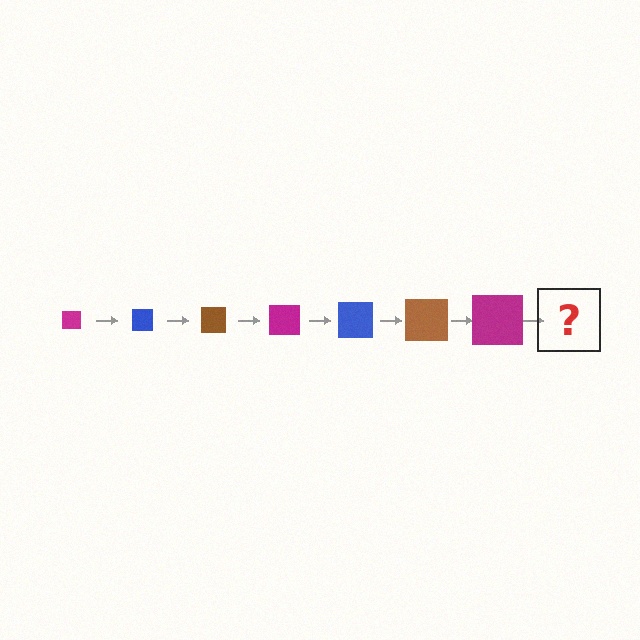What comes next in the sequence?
The next element should be a blue square, larger than the previous one.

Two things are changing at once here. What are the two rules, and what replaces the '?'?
The two rules are that the square grows larger each step and the color cycles through magenta, blue, and brown. The '?' should be a blue square, larger than the previous one.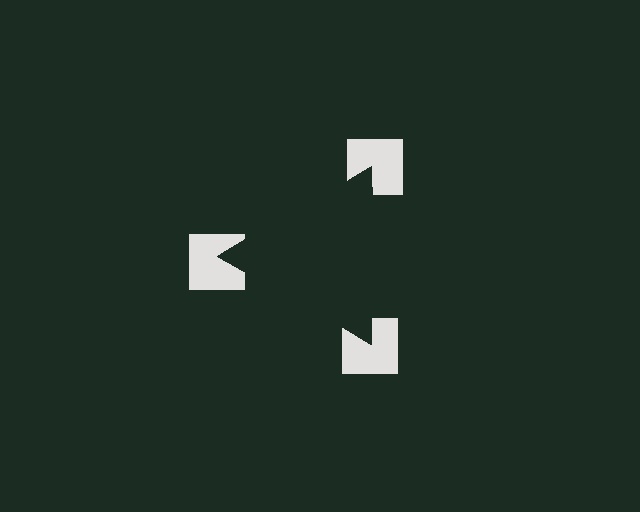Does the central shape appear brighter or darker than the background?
It typically appears slightly darker than the background, even though no actual brightness change is drawn.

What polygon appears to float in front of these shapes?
An illusory triangle — its edges are inferred from the aligned wedge cuts in the notched squares, not physically drawn.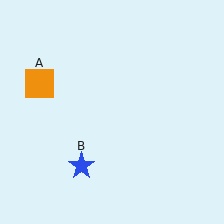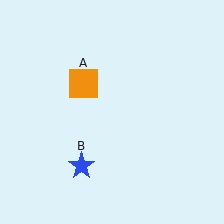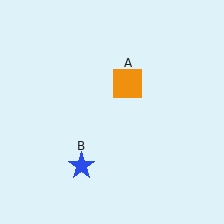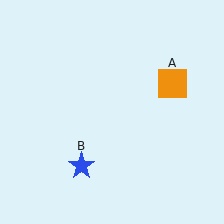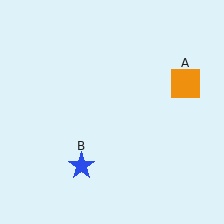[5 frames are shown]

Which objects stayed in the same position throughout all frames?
Blue star (object B) remained stationary.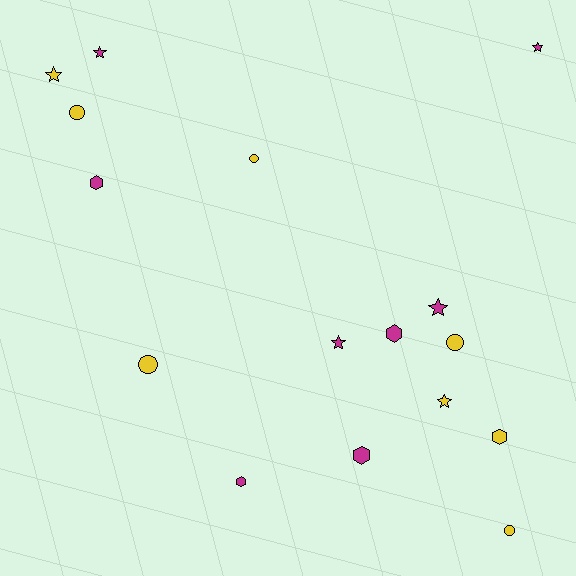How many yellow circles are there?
There are 5 yellow circles.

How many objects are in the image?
There are 16 objects.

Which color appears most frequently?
Yellow, with 8 objects.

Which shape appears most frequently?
Star, with 6 objects.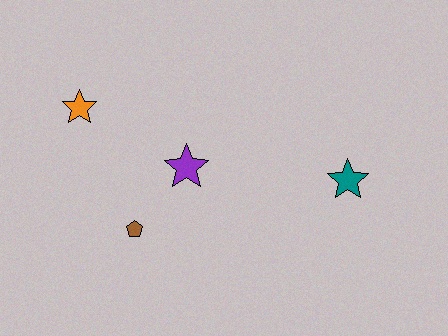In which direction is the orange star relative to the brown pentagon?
The orange star is above the brown pentagon.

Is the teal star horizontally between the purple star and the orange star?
No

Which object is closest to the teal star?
The purple star is closest to the teal star.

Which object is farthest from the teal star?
The orange star is farthest from the teal star.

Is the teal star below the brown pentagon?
No